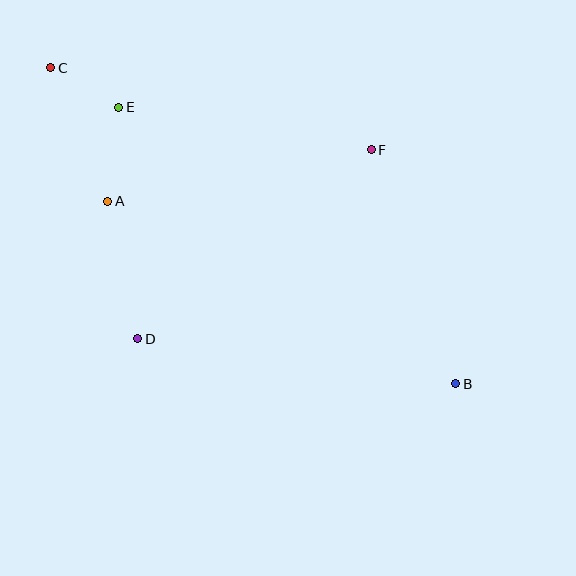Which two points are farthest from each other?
Points B and C are farthest from each other.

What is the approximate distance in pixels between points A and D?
The distance between A and D is approximately 141 pixels.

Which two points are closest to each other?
Points C and E are closest to each other.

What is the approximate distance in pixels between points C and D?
The distance between C and D is approximately 285 pixels.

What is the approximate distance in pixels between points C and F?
The distance between C and F is approximately 331 pixels.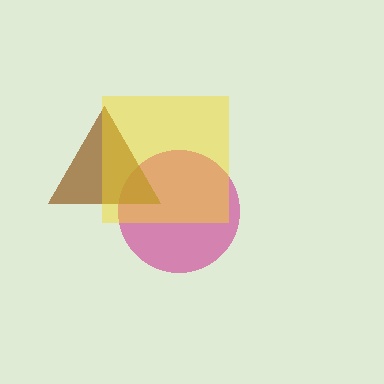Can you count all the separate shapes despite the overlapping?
Yes, there are 3 separate shapes.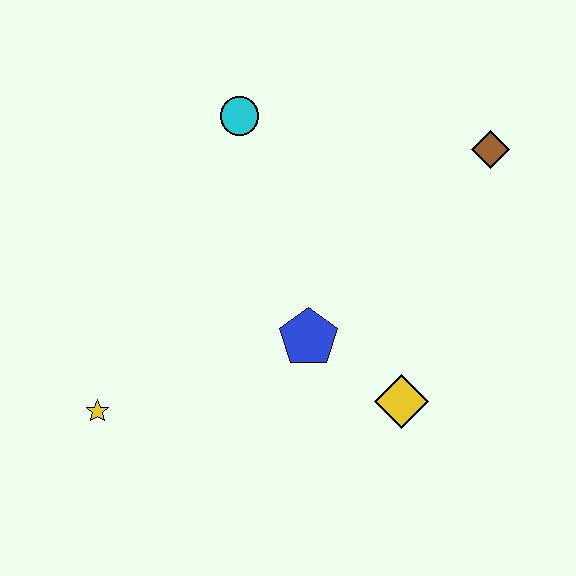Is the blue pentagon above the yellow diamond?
Yes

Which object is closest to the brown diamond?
The cyan circle is closest to the brown diamond.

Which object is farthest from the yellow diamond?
The cyan circle is farthest from the yellow diamond.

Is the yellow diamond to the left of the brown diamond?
Yes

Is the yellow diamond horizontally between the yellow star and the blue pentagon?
No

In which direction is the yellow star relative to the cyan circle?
The yellow star is below the cyan circle.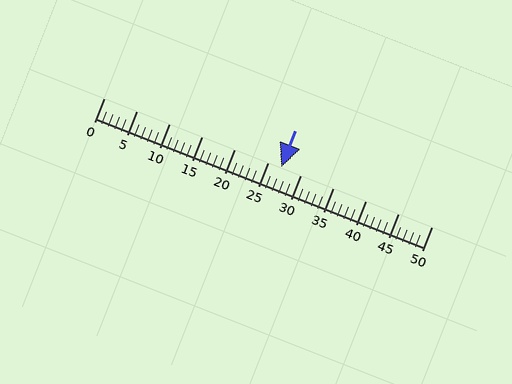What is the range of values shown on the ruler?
The ruler shows values from 0 to 50.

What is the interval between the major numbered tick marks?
The major tick marks are spaced 5 units apart.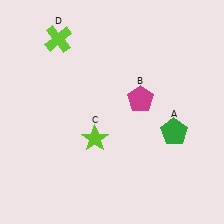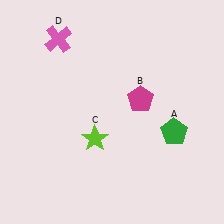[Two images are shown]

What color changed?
The cross (D) changed from lime in Image 1 to pink in Image 2.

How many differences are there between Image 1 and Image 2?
There is 1 difference between the two images.